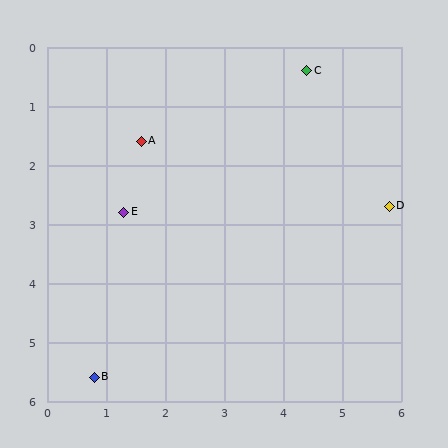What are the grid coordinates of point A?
Point A is at approximately (1.6, 1.6).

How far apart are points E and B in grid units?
Points E and B are about 2.8 grid units apart.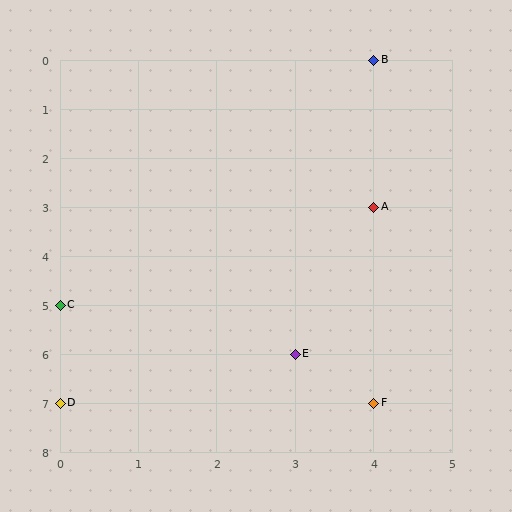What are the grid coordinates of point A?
Point A is at grid coordinates (4, 3).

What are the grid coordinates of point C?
Point C is at grid coordinates (0, 5).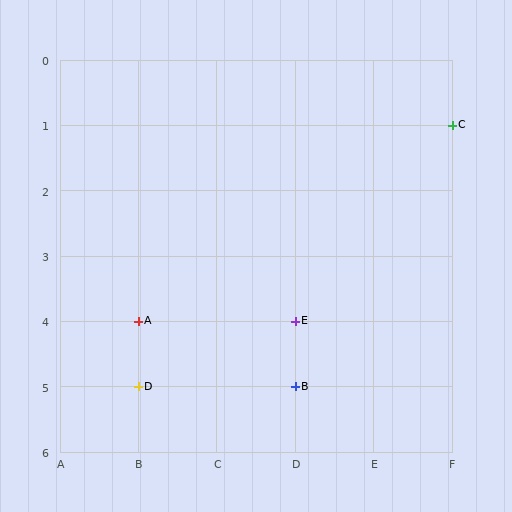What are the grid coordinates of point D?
Point D is at grid coordinates (B, 5).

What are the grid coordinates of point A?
Point A is at grid coordinates (B, 4).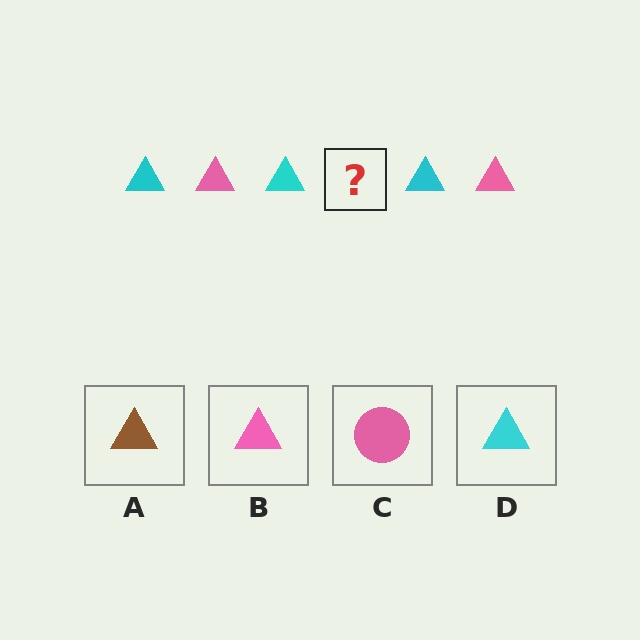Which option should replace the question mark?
Option B.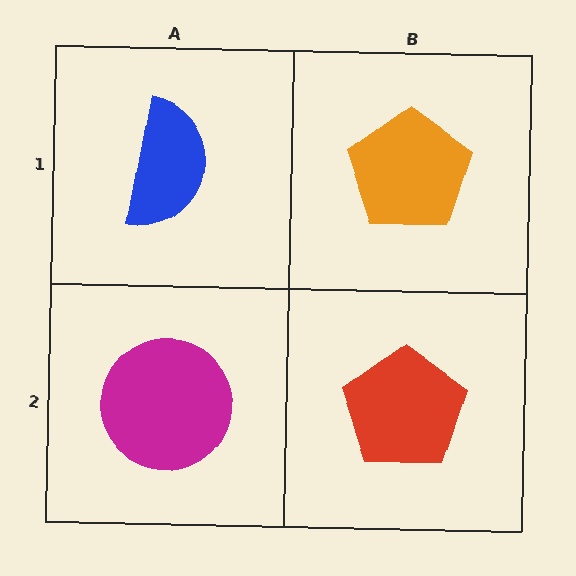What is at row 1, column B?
An orange pentagon.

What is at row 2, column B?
A red pentagon.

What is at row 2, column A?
A magenta circle.